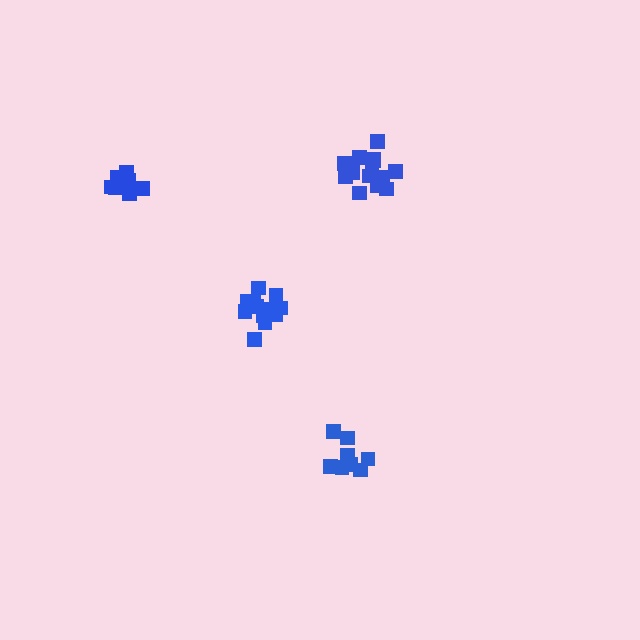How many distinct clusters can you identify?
There are 4 distinct clusters.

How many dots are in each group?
Group 1: 8 dots, Group 2: 14 dots, Group 3: 8 dots, Group 4: 13 dots (43 total).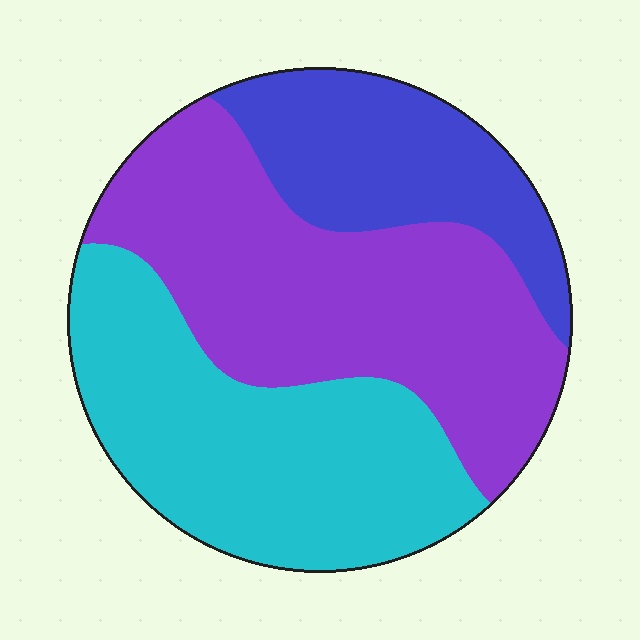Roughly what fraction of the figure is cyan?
Cyan covers 37% of the figure.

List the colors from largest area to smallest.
From largest to smallest: purple, cyan, blue.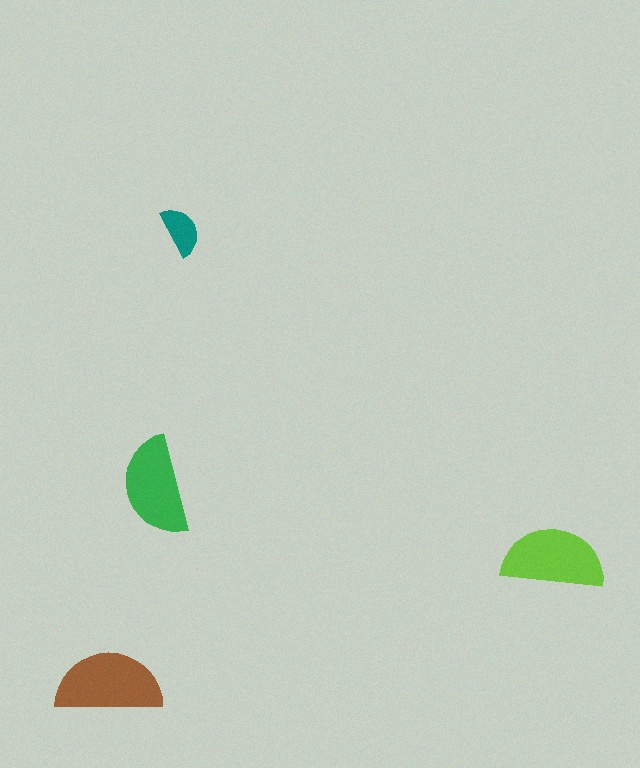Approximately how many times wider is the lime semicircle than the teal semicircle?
About 2 times wider.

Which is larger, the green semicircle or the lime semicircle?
The lime one.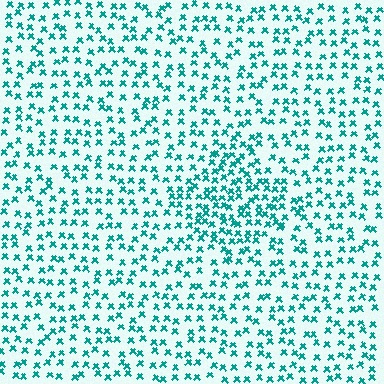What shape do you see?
I see a diamond.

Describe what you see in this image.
The image contains small teal elements arranged at two different densities. A diamond-shaped region is visible where the elements are more densely packed than the surrounding area.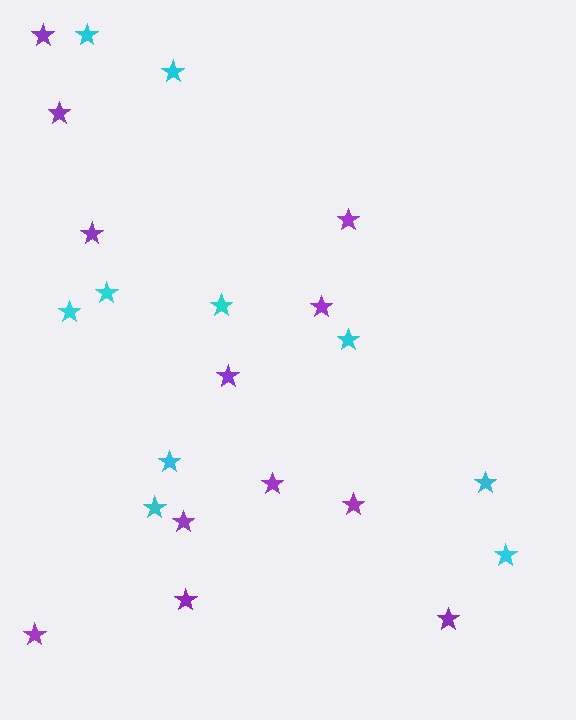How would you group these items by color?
There are 2 groups: one group of purple stars (12) and one group of cyan stars (10).